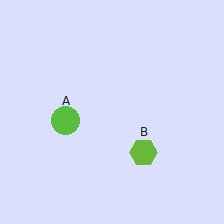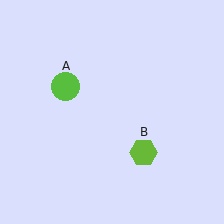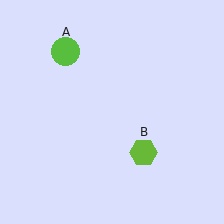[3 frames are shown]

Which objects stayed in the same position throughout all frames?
Lime hexagon (object B) remained stationary.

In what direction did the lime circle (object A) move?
The lime circle (object A) moved up.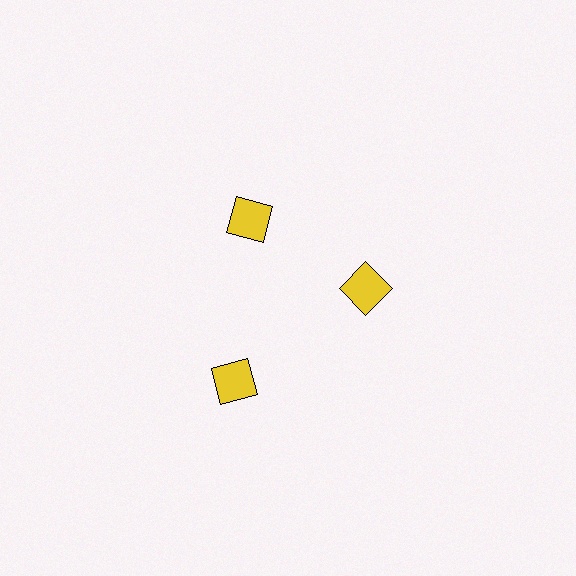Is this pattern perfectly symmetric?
No. The 3 yellow squares are arranged in a ring, but one element near the 7 o'clock position is pushed outward from the center, breaking the 3-fold rotational symmetry.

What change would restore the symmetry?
The symmetry would be restored by moving it inward, back onto the ring so that all 3 squares sit at equal angles and equal distance from the center.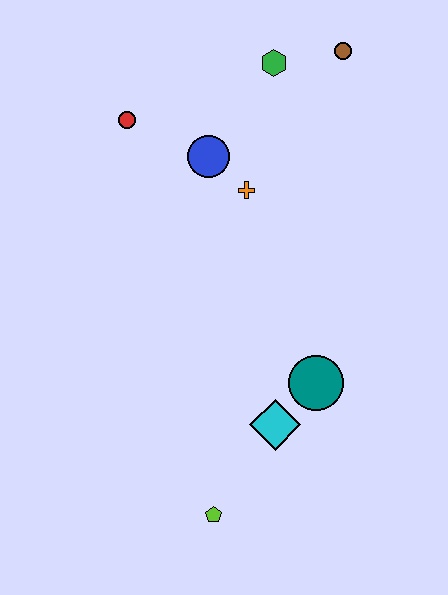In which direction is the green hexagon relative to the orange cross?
The green hexagon is above the orange cross.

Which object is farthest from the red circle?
The lime pentagon is farthest from the red circle.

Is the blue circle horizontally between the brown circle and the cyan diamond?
No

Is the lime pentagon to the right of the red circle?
Yes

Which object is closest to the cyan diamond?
The teal circle is closest to the cyan diamond.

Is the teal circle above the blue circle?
No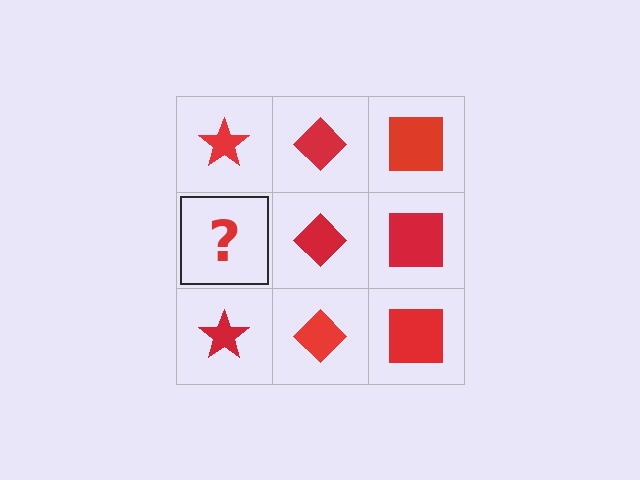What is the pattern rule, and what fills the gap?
The rule is that each column has a consistent shape. The gap should be filled with a red star.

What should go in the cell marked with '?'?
The missing cell should contain a red star.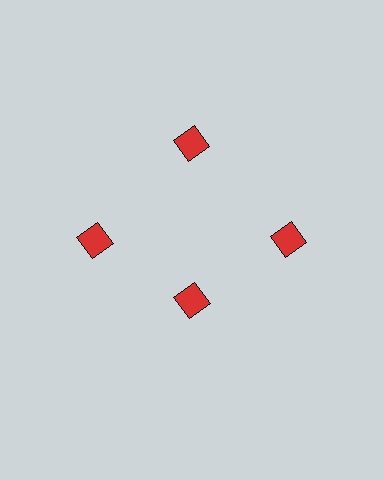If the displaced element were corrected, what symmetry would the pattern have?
It would have 4-fold rotational symmetry — the pattern would map onto itself every 90 degrees.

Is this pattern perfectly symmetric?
No. The 4 red diamonds are arranged in a ring, but one element near the 6 o'clock position is pulled inward toward the center, breaking the 4-fold rotational symmetry.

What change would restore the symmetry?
The symmetry would be restored by moving it outward, back onto the ring so that all 4 diamonds sit at equal angles and equal distance from the center.